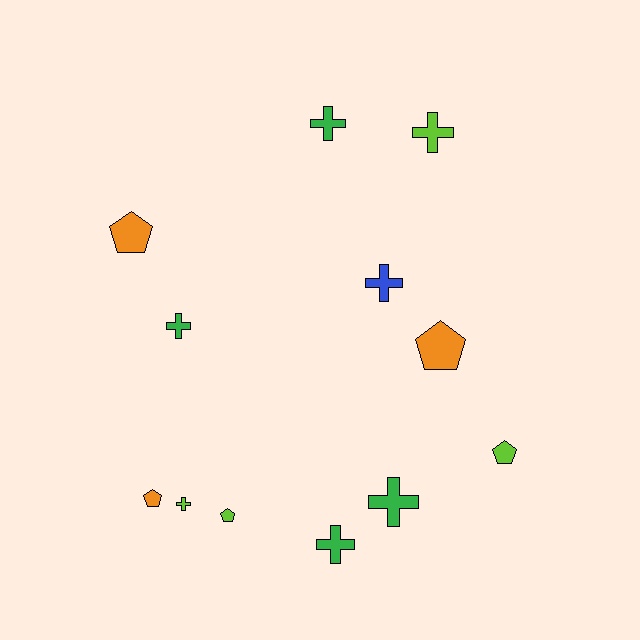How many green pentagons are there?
There are no green pentagons.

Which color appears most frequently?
Green, with 4 objects.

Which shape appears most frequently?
Cross, with 7 objects.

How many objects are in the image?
There are 12 objects.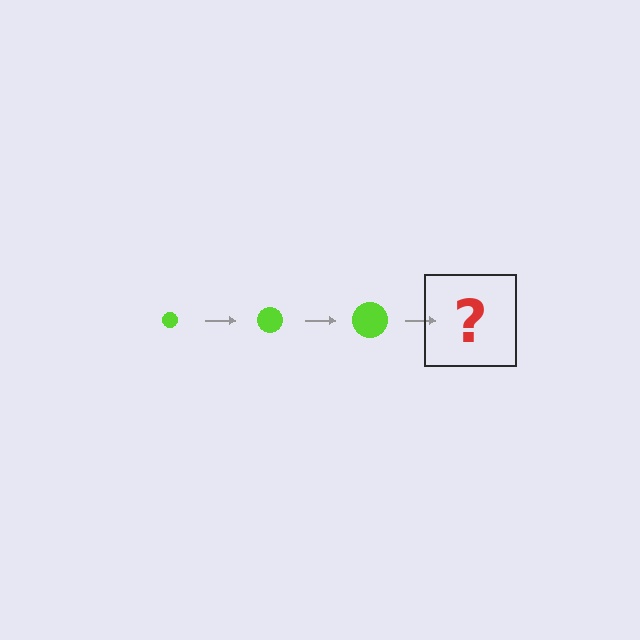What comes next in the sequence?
The next element should be a lime circle, larger than the previous one.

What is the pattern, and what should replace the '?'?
The pattern is that the circle gets progressively larger each step. The '?' should be a lime circle, larger than the previous one.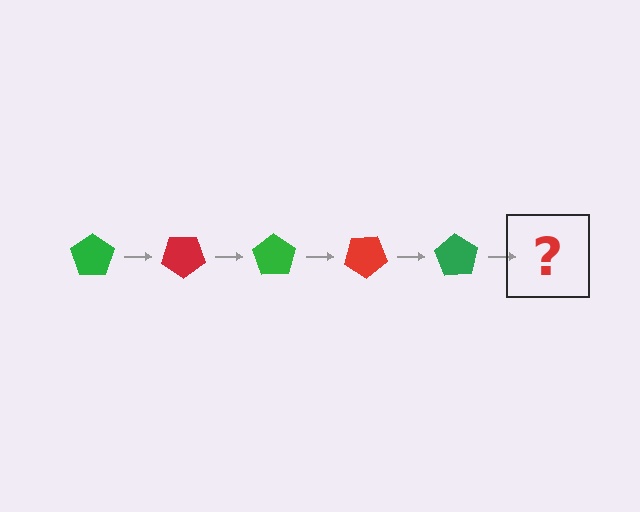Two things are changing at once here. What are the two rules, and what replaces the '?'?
The two rules are that it rotates 35 degrees each step and the color cycles through green and red. The '?' should be a red pentagon, rotated 175 degrees from the start.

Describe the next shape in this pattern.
It should be a red pentagon, rotated 175 degrees from the start.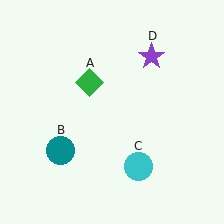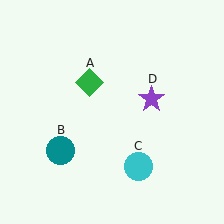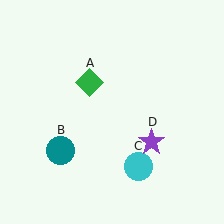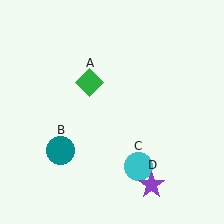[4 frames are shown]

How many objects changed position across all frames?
1 object changed position: purple star (object D).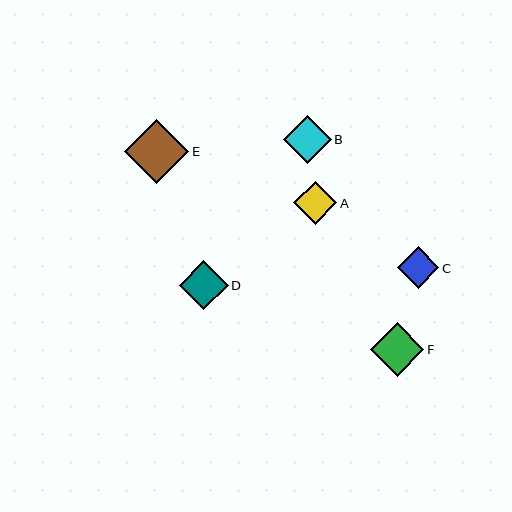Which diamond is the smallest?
Diamond C is the smallest with a size of approximately 41 pixels.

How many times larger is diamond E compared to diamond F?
Diamond E is approximately 1.2 times the size of diamond F.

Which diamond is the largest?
Diamond E is the largest with a size of approximately 64 pixels.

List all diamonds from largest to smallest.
From largest to smallest: E, F, D, B, A, C.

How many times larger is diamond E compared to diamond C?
Diamond E is approximately 1.6 times the size of diamond C.